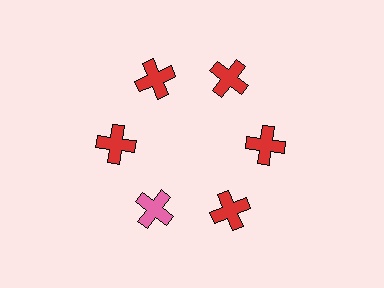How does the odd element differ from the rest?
It has a different color: pink instead of red.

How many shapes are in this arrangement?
There are 6 shapes arranged in a ring pattern.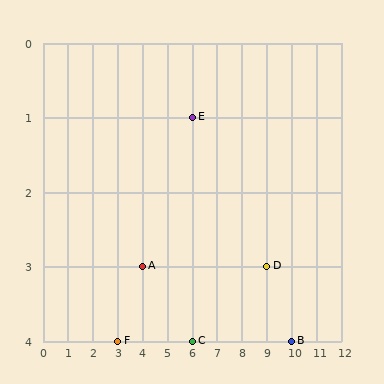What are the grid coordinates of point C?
Point C is at grid coordinates (6, 4).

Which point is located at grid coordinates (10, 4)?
Point B is at (10, 4).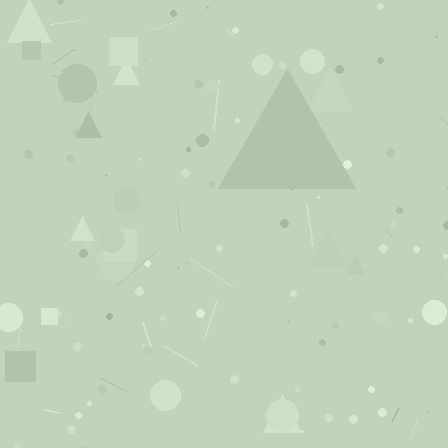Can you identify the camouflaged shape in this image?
The camouflaged shape is a triangle.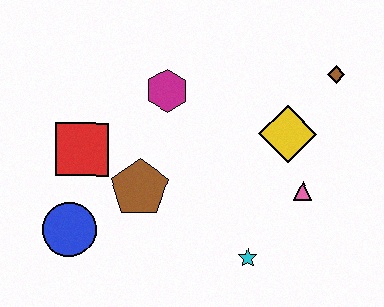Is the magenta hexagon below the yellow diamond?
No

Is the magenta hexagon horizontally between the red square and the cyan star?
Yes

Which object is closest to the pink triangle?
The yellow diamond is closest to the pink triangle.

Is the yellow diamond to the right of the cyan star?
Yes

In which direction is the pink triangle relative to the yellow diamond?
The pink triangle is below the yellow diamond.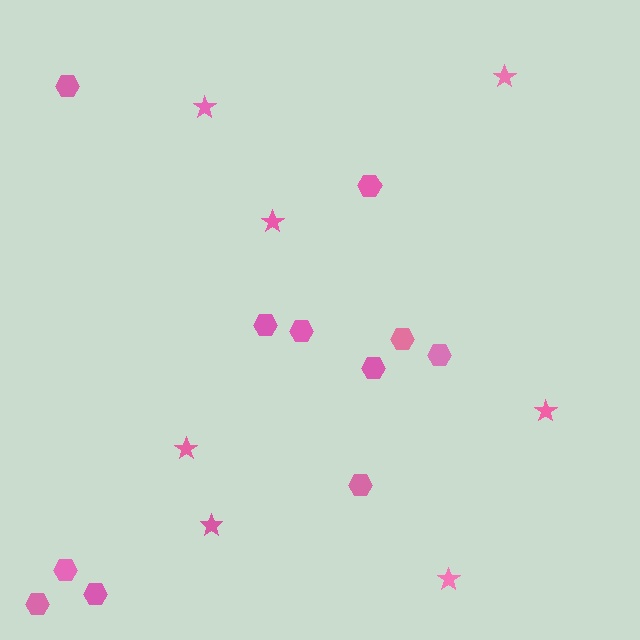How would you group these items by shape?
There are 2 groups: one group of stars (7) and one group of hexagons (11).